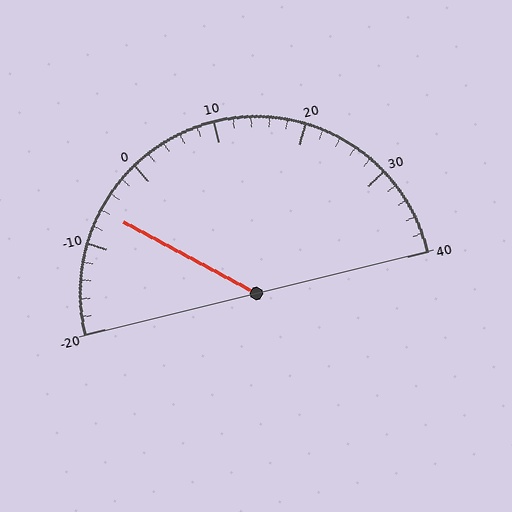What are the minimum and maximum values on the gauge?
The gauge ranges from -20 to 40.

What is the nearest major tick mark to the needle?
The nearest major tick mark is -10.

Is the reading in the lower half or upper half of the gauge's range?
The reading is in the lower half of the range (-20 to 40).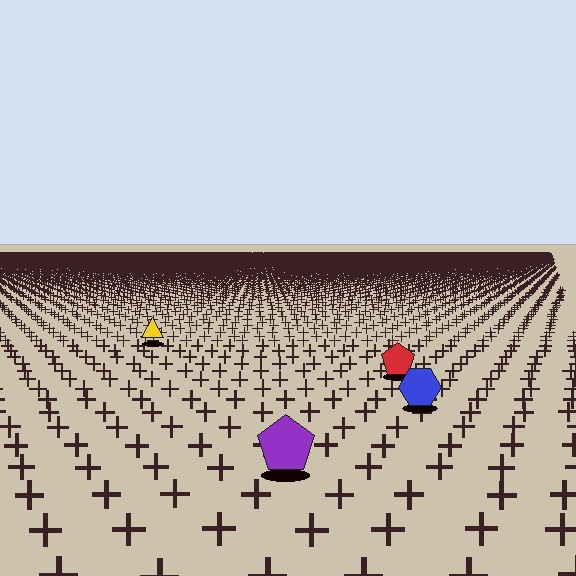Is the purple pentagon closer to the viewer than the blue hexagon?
Yes. The purple pentagon is closer — you can tell from the texture gradient: the ground texture is coarser near it.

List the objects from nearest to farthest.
From nearest to farthest: the purple pentagon, the blue hexagon, the red pentagon, the yellow triangle.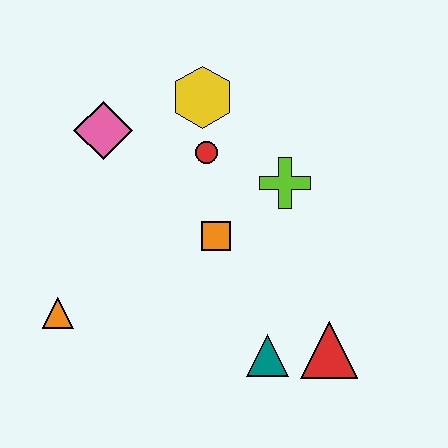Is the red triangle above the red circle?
No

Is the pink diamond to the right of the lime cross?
No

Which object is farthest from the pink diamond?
The red triangle is farthest from the pink diamond.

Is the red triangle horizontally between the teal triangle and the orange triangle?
No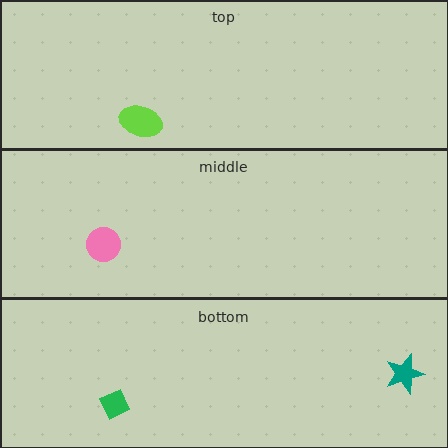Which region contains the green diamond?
The bottom region.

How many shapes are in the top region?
1.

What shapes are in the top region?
The lime ellipse.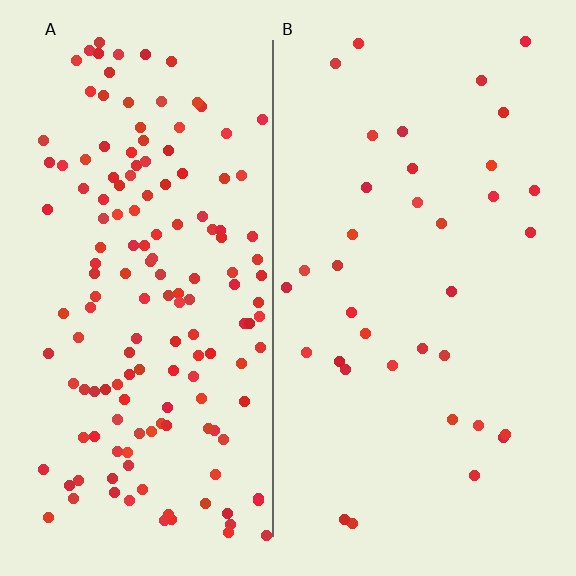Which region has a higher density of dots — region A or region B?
A (the left).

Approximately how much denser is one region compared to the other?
Approximately 4.3× — region A over region B.